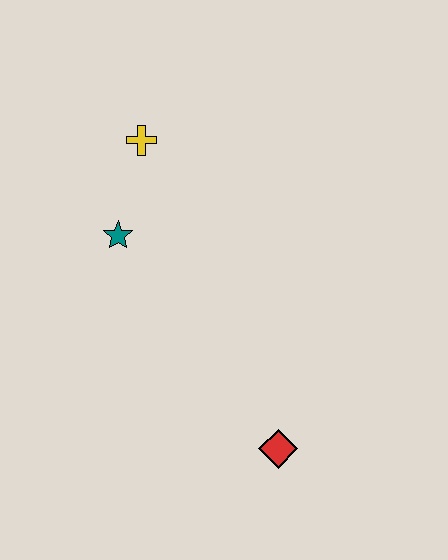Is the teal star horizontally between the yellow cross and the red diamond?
No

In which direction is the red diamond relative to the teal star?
The red diamond is below the teal star.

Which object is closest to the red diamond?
The teal star is closest to the red diamond.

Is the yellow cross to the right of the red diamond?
No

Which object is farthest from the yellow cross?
The red diamond is farthest from the yellow cross.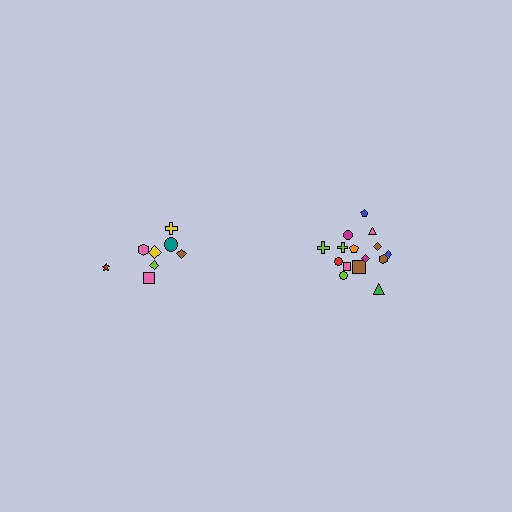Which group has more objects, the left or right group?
The right group.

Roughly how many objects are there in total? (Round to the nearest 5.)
Roughly 25 objects in total.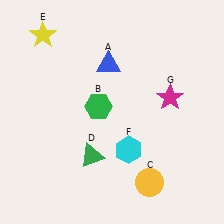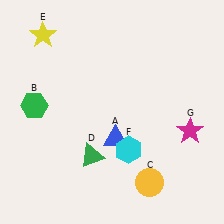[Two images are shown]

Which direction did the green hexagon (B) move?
The green hexagon (B) moved left.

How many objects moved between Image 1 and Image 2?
3 objects moved between the two images.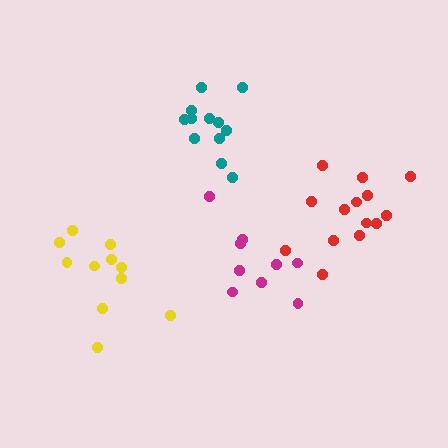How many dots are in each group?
Group 1: 11 dots, Group 2: 12 dots, Group 3: 14 dots, Group 4: 9 dots (46 total).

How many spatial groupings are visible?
There are 4 spatial groupings.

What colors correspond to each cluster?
The clusters are colored: yellow, teal, red, magenta.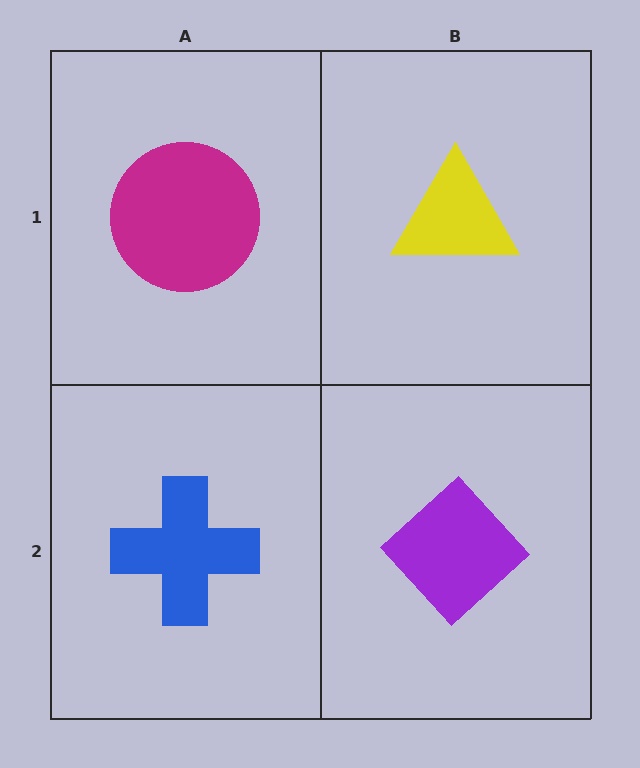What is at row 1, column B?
A yellow triangle.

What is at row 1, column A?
A magenta circle.